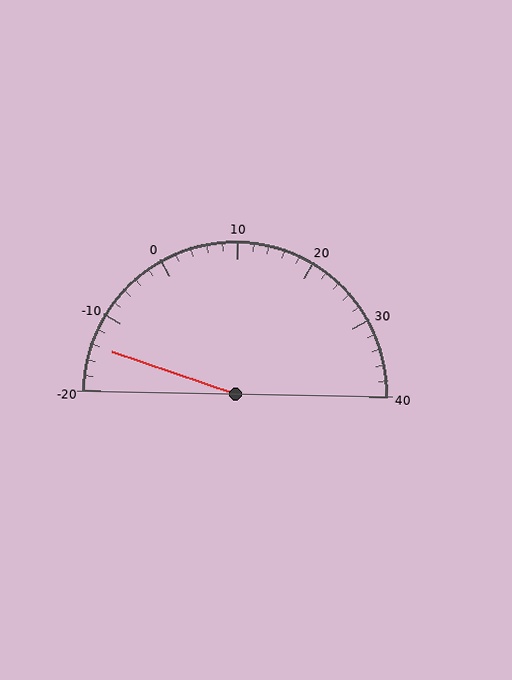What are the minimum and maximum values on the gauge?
The gauge ranges from -20 to 40.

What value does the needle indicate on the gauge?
The needle indicates approximately -14.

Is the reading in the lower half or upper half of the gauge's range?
The reading is in the lower half of the range (-20 to 40).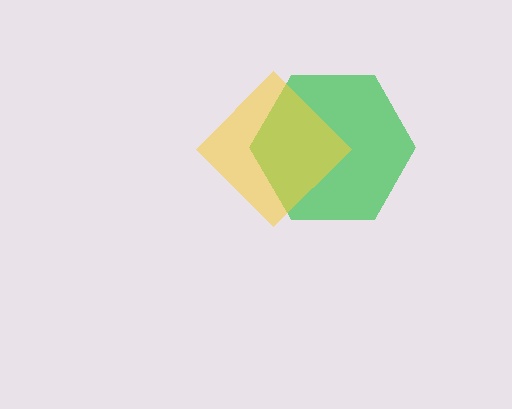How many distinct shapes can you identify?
There are 2 distinct shapes: a green hexagon, a yellow diamond.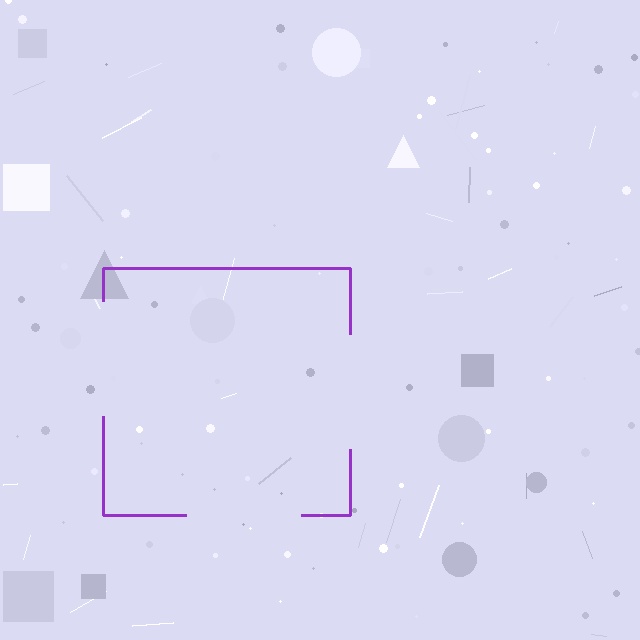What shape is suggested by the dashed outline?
The dashed outline suggests a square.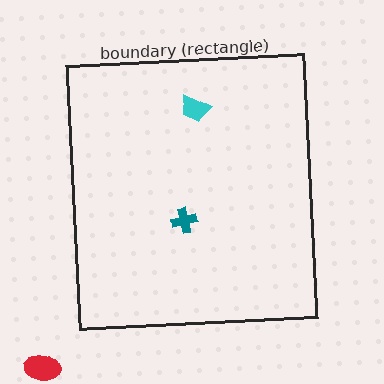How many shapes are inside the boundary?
2 inside, 1 outside.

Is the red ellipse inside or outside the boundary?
Outside.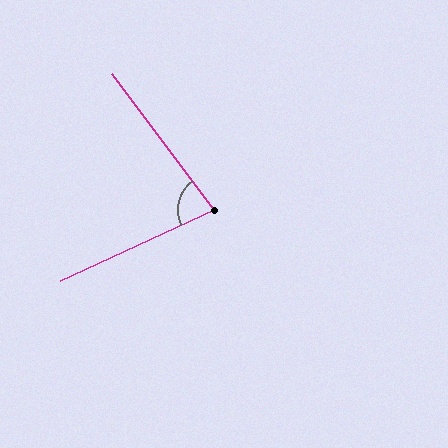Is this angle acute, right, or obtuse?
It is acute.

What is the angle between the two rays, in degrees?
Approximately 78 degrees.